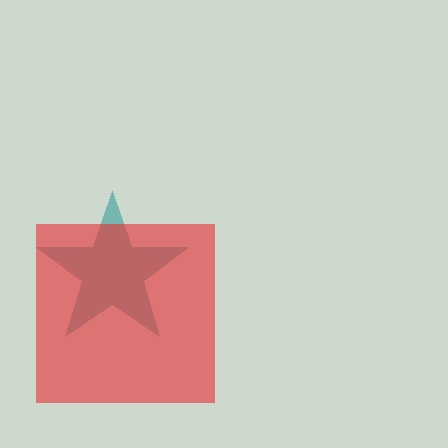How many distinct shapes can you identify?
There are 2 distinct shapes: a teal star, a red square.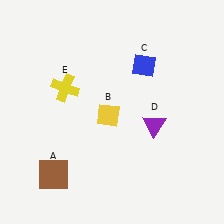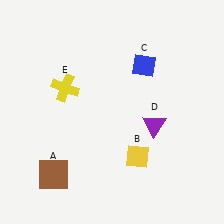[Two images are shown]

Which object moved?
The yellow diamond (B) moved down.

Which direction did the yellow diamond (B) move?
The yellow diamond (B) moved down.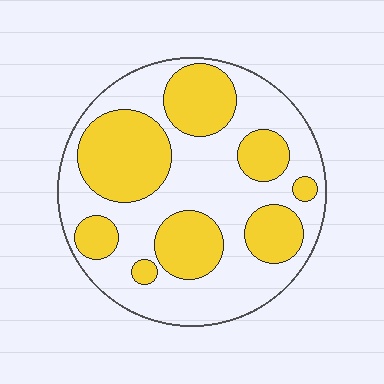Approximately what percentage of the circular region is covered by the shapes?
Approximately 40%.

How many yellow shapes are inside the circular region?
8.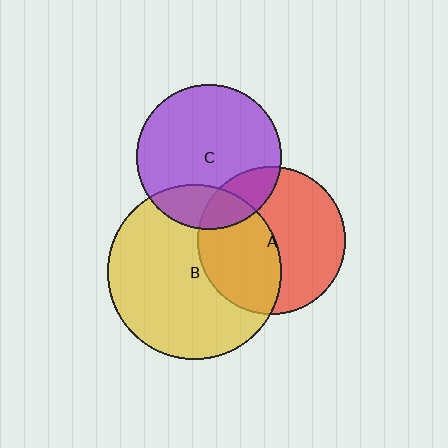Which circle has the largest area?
Circle B (yellow).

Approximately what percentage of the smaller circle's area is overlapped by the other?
Approximately 45%.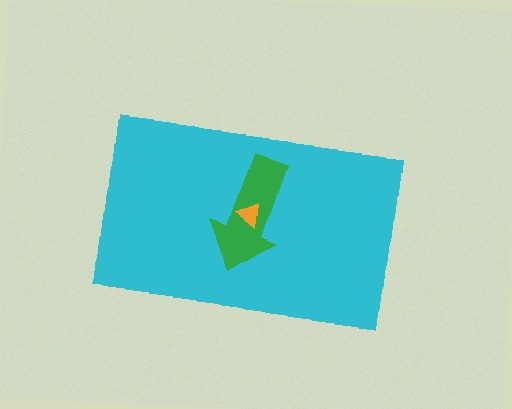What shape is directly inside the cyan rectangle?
The green arrow.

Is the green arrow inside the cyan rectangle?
Yes.